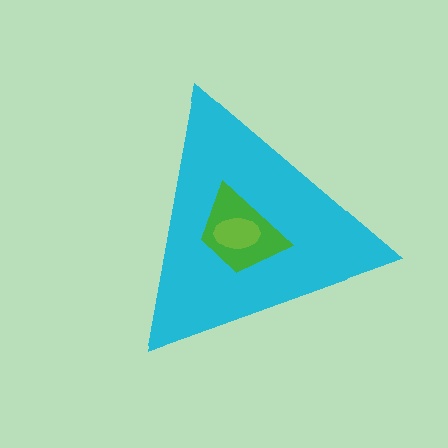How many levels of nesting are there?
3.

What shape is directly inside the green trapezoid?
The lime ellipse.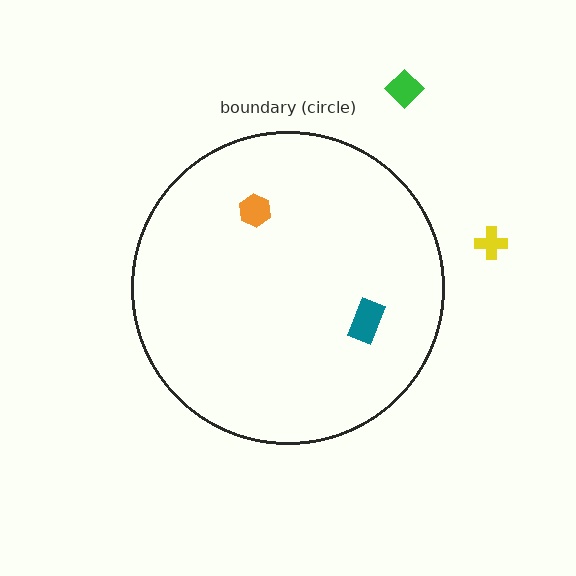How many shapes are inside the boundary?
2 inside, 2 outside.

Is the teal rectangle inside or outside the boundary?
Inside.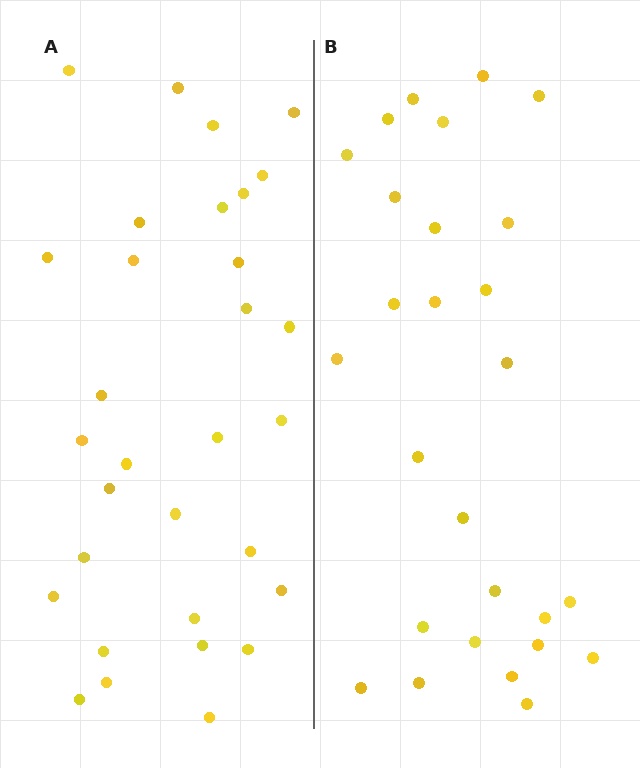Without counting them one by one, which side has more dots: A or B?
Region A (the left region) has more dots.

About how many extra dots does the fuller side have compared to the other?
Region A has about 4 more dots than region B.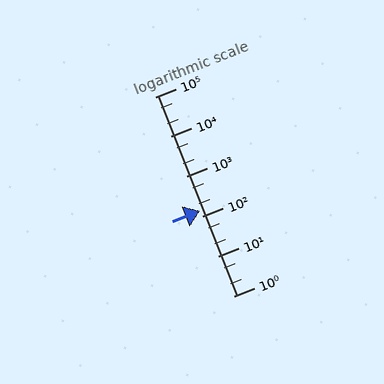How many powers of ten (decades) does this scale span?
The scale spans 5 decades, from 1 to 100000.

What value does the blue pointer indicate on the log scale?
The pointer indicates approximately 140.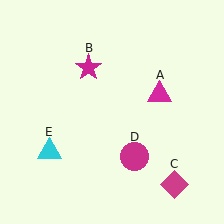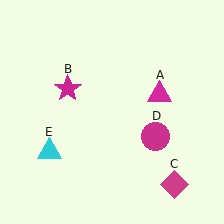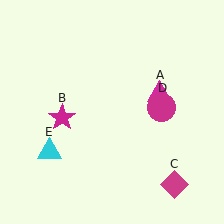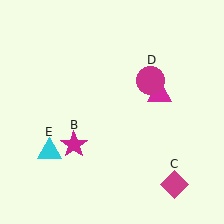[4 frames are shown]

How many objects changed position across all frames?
2 objects changed position: magenta star (object B), magenta circle (object D).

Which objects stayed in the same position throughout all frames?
Magenta triangle (object A) and magenta diamond (object C) and cyan triangle (object E) remained stationary.